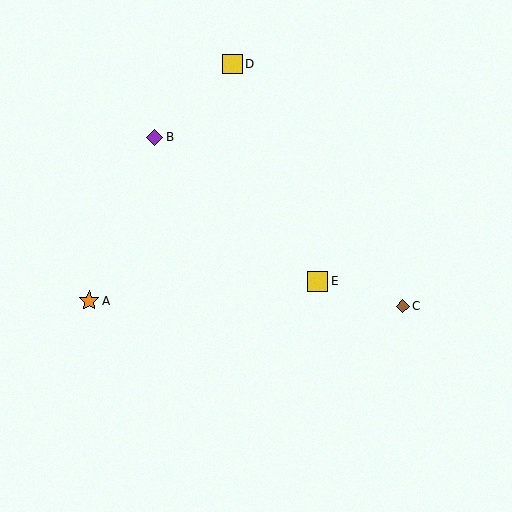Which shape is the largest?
The yellow square (labeled E) is the largest.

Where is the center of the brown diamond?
The center of the brown diamond is at (403, 306).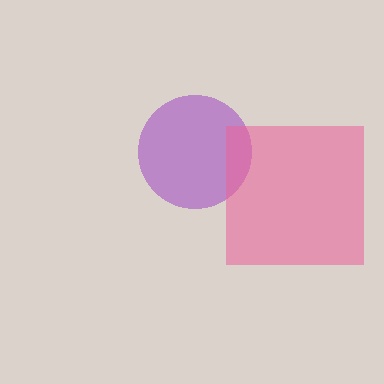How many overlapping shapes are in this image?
There are 2 overlapping shapes in the image.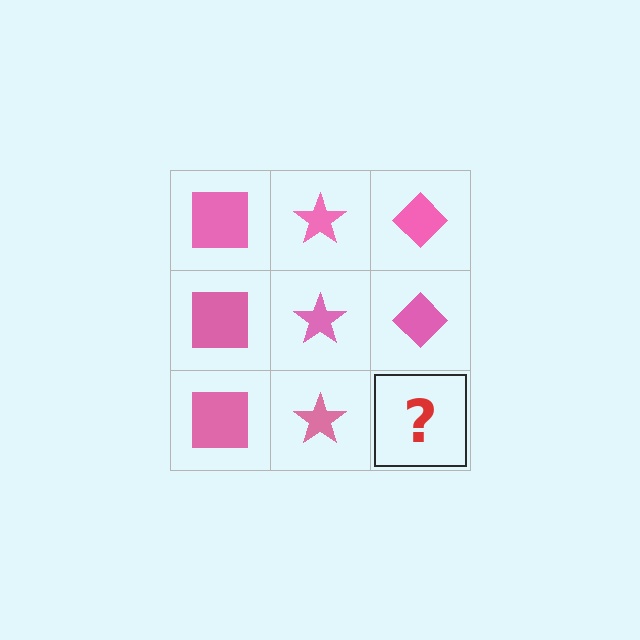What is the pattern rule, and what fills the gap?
The rule is that each column has a consistent shape. The gap should be filled with a pink diamond.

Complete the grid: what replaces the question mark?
The question mark should be replaced with a pink diamond.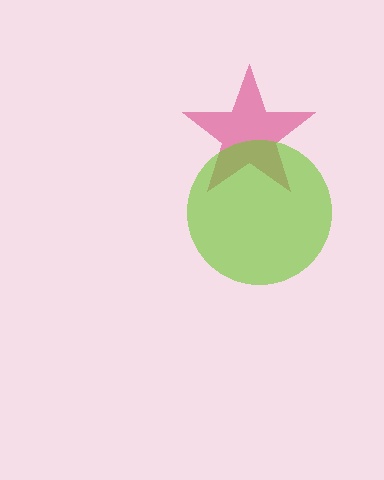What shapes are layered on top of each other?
The layered shapes are: a pink star, a lime circle.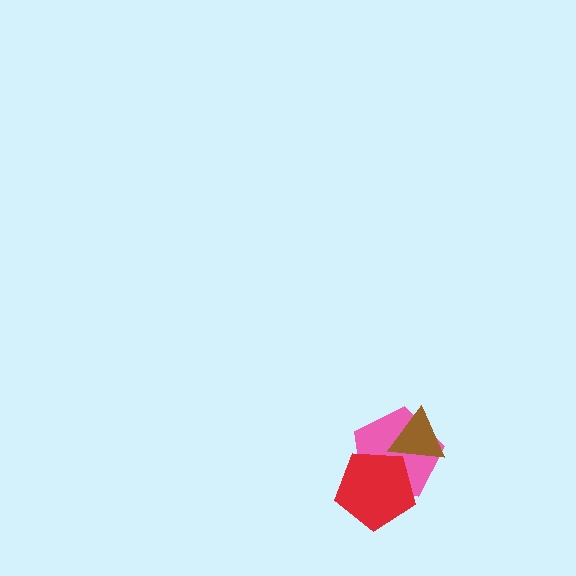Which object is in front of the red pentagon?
The brown triangle is in front of the red pentagon.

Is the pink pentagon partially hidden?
Yes, it is partially covered by another shape.